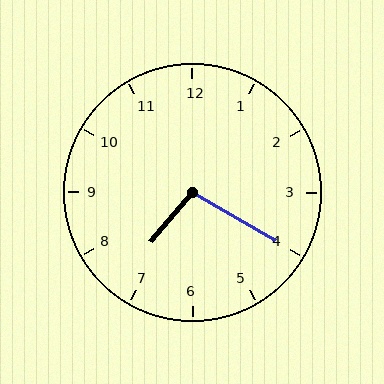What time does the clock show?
7:20.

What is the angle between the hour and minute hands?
Approximately 100 degrees.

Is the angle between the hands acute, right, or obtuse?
It is obtuse.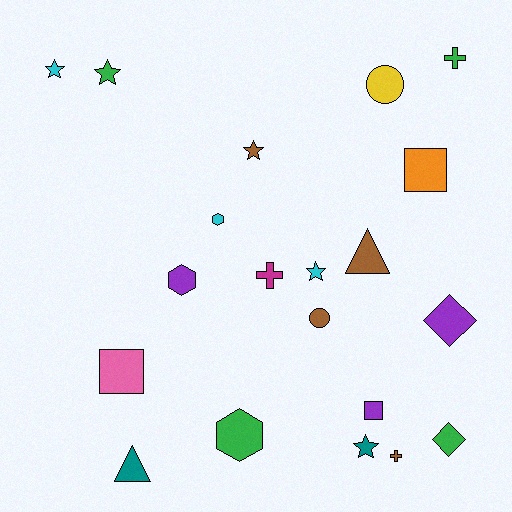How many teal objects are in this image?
There are 2 teal objects.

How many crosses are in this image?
There are 3 crosses.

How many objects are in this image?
There are 20 objects.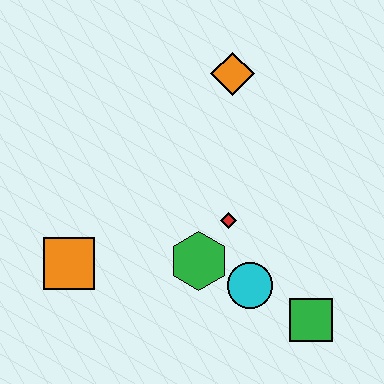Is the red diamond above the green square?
Yes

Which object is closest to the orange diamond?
The red diamond is closest to the orange diamond.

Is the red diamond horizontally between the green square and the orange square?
Yes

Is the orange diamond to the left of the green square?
Yes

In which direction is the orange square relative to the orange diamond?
The orange square is below the orange diamond.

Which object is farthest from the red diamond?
The orange square is farthest from the red diamond.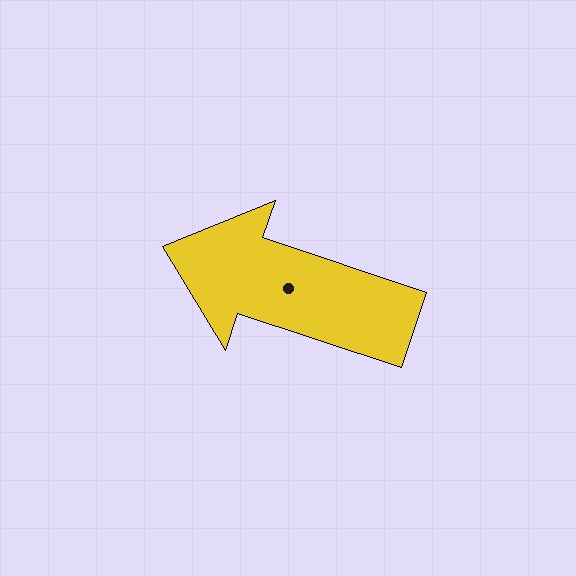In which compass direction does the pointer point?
West.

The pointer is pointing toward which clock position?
Roughly 10 o'clock.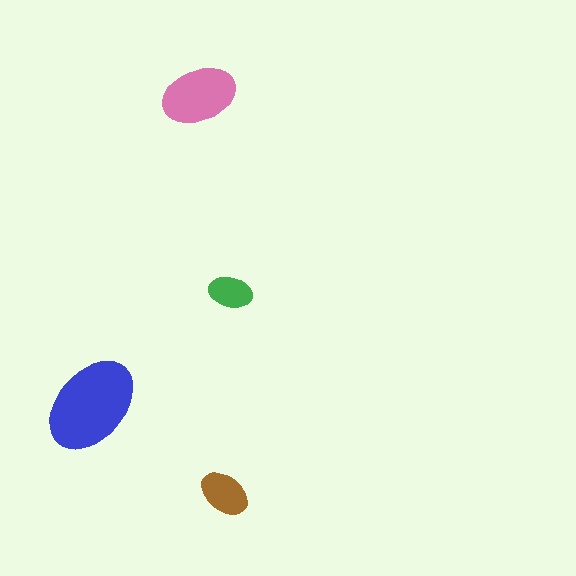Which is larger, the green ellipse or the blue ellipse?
The blue one.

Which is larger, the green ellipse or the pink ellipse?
The pink one.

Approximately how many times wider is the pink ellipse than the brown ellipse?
About 1.5 times wider.